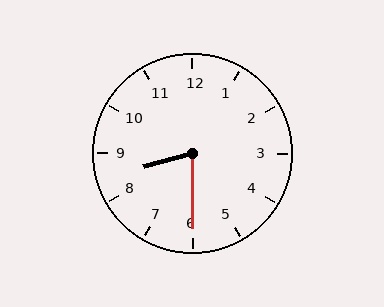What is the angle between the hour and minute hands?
Approximately 75 degrees.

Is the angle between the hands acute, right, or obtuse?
It is acute.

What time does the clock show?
8:30.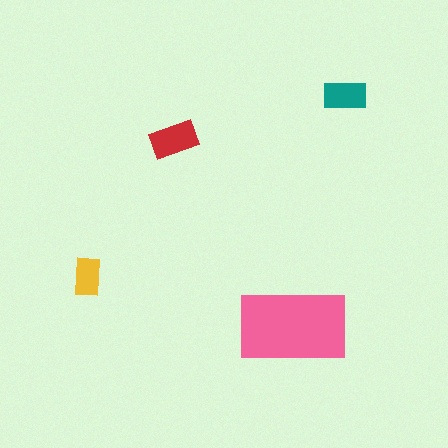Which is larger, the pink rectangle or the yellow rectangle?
The pink one.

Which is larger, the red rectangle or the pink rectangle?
The pink one.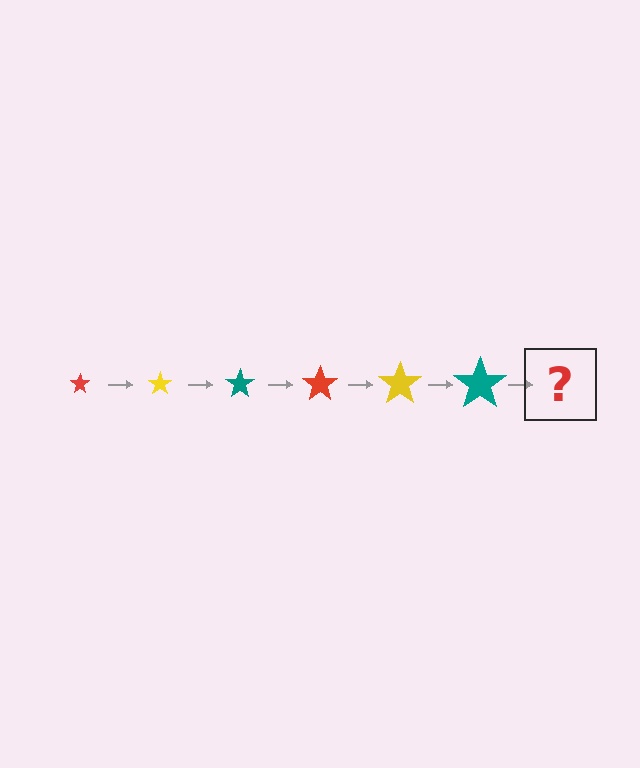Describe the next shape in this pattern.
It should be a red star, larger than the previous one.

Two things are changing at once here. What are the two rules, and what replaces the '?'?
The two rules are that the star grows larger each step and the color cycles through red, yellow, and teal. The '?' should be a red star, larger than the previous one.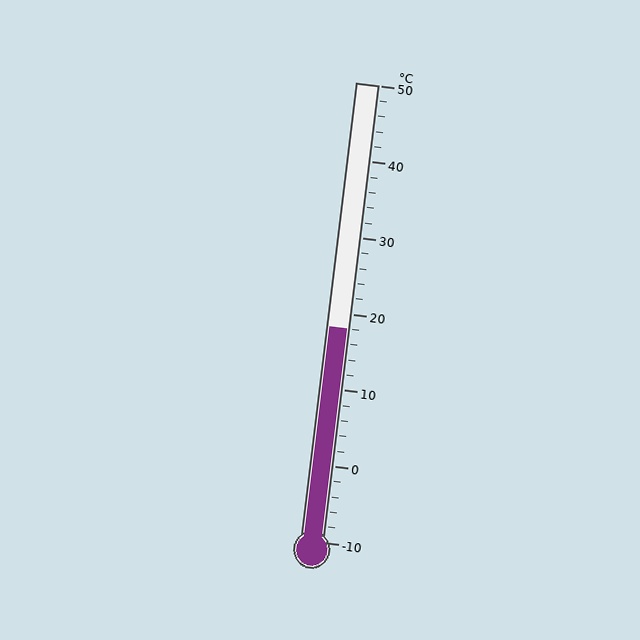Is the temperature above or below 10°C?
The temperature is above 10°C.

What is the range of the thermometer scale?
The thermometer scale ranges from -10°C to 50°C.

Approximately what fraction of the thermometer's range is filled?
The thermometer is filled to approximately 45% of its range.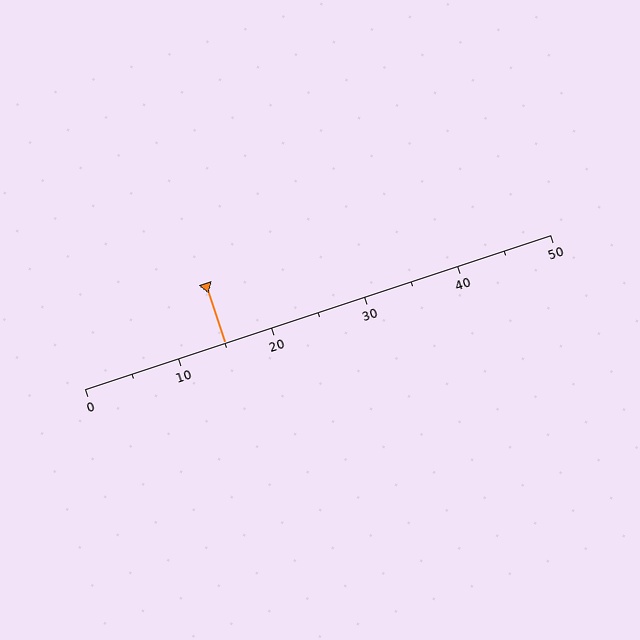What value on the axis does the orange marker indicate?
The marker indicates approximately 15.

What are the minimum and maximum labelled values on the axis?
The axis runs from 0 to 50.